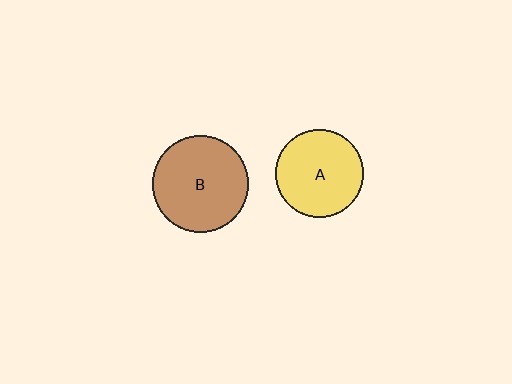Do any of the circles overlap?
No, none of the circles overlap.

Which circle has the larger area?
Circle B (brown).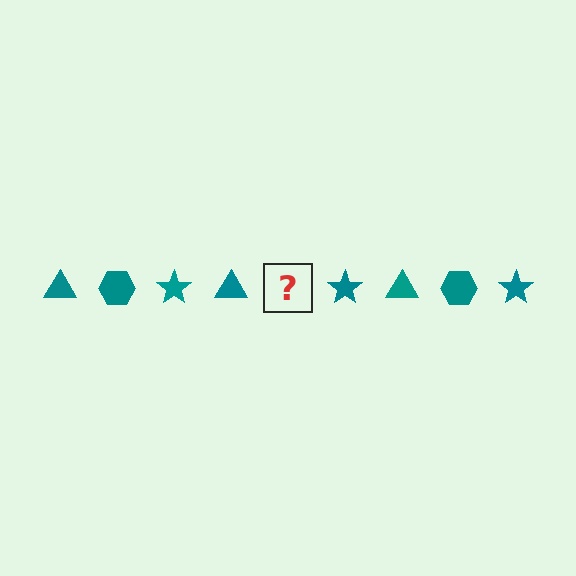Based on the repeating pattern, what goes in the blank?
The blank should be a teal hexagon.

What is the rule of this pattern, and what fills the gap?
The rule is that the pattern cycles through triangle, hexagon, star shapes in teal. The gap should be filled with a teal hexagon.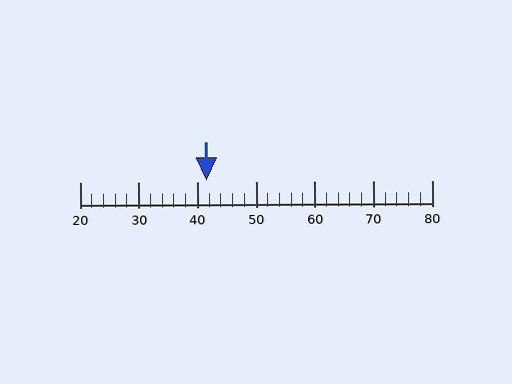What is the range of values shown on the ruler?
The ruler shows values from 20 to 80.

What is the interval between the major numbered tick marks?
The major tick marks are spaced 10 units apart.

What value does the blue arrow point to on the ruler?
The blue arrow points to approximately 42.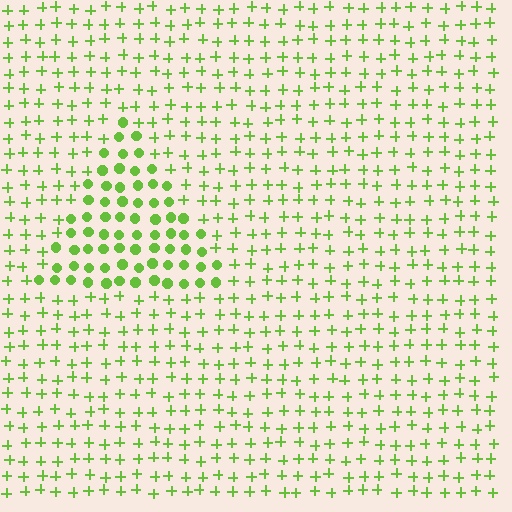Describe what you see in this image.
The image is filled with small lime elements arranged in a uniform grid. A triangle-shaped region contains circles, while the surrounding area contains plus signs. The boundary is defined purely by the change in element shape.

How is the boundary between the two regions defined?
The boundary is defined by a change in element shape: circles inside vs. plus signs outside. All elements share the same color and spacing.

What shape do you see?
I see a triangle.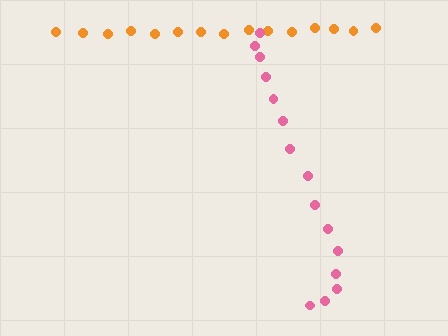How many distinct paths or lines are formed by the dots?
There are 2 distinct paths.